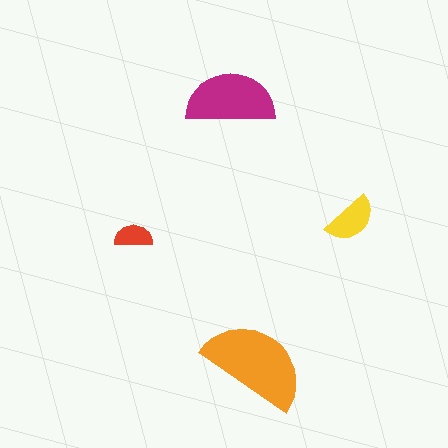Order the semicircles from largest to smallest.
the orange one, the magenta one, the yellow one, the red one.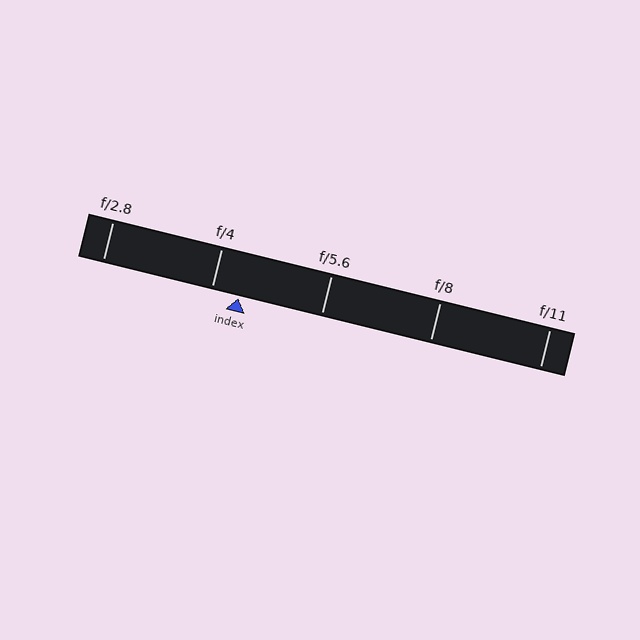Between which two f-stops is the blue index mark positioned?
The index mark is between f/4 and f/5.6.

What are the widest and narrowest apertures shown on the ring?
The widest aperture shown is f/2.8 and the narrowest is f/11.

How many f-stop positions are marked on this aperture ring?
There are 5 f-stop positions marked.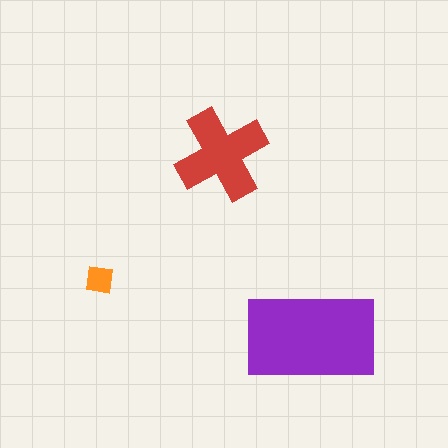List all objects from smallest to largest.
The orange square, the red cross, the purple rectangle.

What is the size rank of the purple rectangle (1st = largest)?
1st.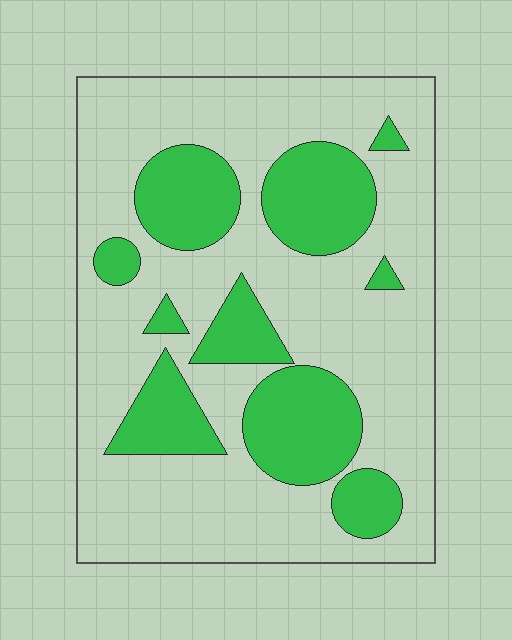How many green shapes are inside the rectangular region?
10.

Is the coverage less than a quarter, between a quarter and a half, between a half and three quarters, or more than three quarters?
Between a quarter and a half.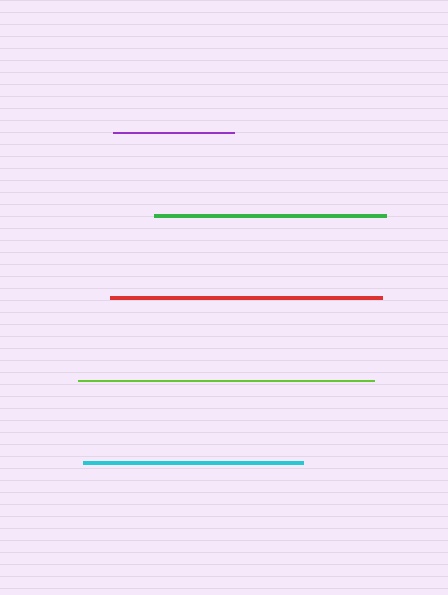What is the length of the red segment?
The red segment is approximately 272 pixels long.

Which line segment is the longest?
The lime line is the longest at approximately 296 pixels.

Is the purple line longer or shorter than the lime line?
The lime line is longer than the purple line.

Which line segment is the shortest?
The purple line is the shortest at approximately 121 pixels.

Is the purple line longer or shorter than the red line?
The red line is longer than the purple line.